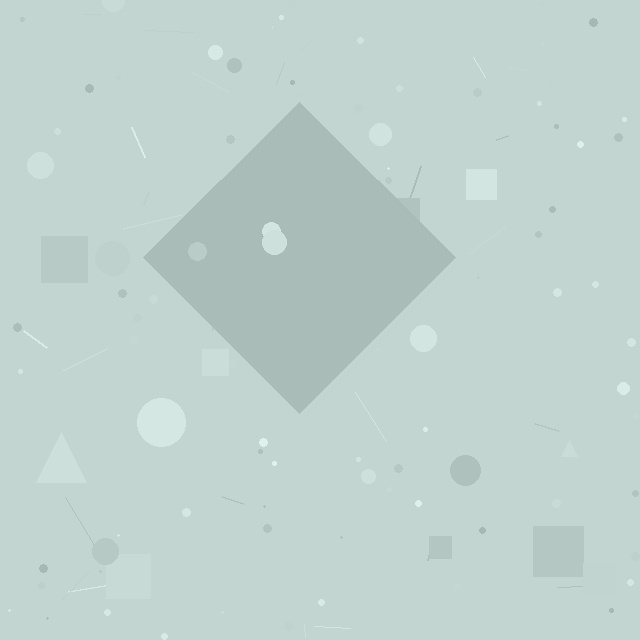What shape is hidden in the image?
A diamond is hidden in the image.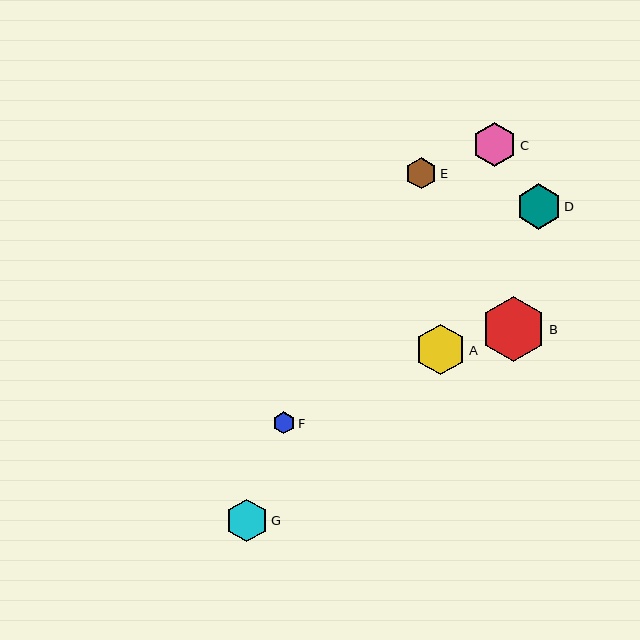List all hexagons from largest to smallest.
From largest to smallest: B, A, D, C, G, E, F.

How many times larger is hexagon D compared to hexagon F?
Hexagon D is approximately 2.1 times the size of hexagon F.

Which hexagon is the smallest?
Hexagon F is the smallest with a size of approximately 22 pixels.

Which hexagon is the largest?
Hexagon B is the largest with a size of approximately 65 pixels.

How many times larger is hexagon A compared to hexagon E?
Hexagon A is approximately 1.6 times the size of hexagon E.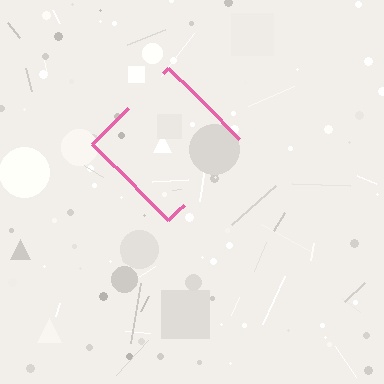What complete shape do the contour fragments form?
The contour fragments form a diamond.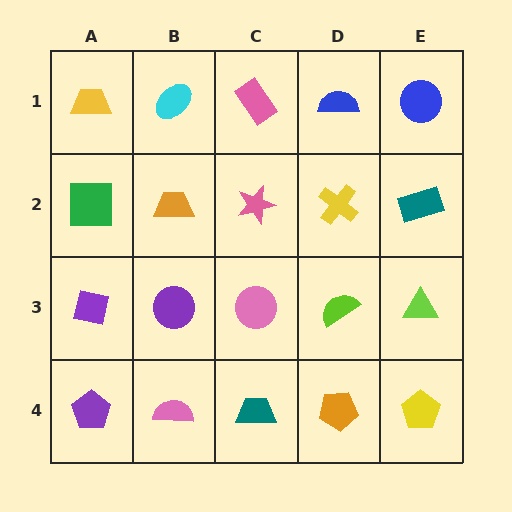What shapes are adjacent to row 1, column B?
An orange trapezoid (row 2, column B), a yellow trapezoid (row 1, column A), a pink rectangle (row 1, column C).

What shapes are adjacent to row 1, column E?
A teal rectangle (row 2, column E), a blue semicircle (row 1, column D).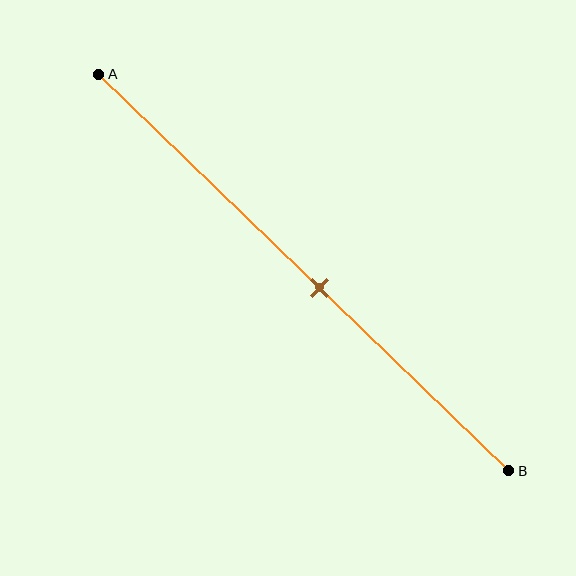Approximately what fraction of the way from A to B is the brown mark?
The brown mark is approximately 55% of the way from A to B.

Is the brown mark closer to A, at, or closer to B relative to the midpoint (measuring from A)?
The brown mark is closer to point B than the midpoint of segment AB.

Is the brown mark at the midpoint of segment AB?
No, the mark is at about 55% from A, not at the 50% midpoint.